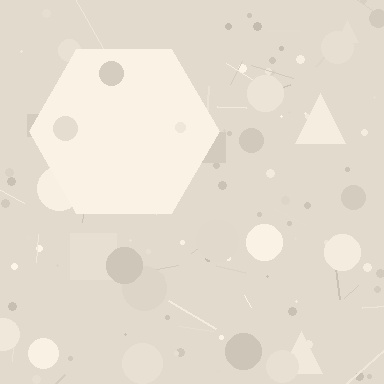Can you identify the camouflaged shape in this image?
The camouflaged shape is a hexagon.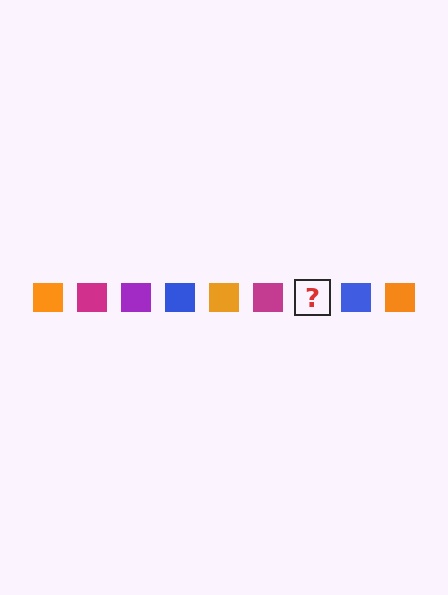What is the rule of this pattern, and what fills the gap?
The rule is that the pattern cycles through orange, magenta, purple, blue squares. The gap should be filled with a purple square.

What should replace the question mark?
The question mark should be replaced with a purple square.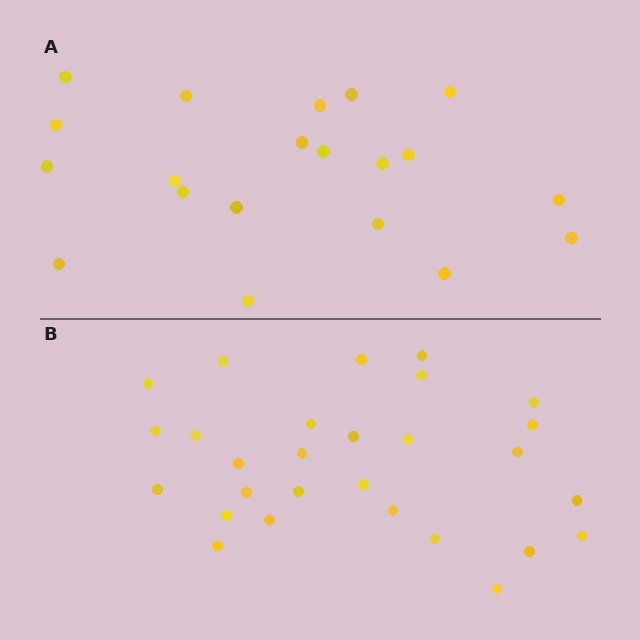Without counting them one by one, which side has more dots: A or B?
Region B (the bottom region) has more dots.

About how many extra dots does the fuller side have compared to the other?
Region B has roughly 8 or so more dots than region A.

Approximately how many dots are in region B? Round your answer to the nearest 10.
About 30 dots. (The exact count is 28, which rounds to 30.)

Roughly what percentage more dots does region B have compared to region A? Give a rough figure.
About 40% more.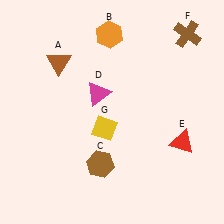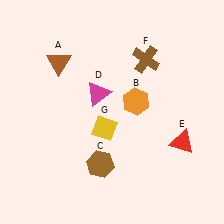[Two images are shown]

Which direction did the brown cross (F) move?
The brown cross (F) moved left.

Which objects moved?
The objects that moved are: the orange hexagon (B), the brown cross (F).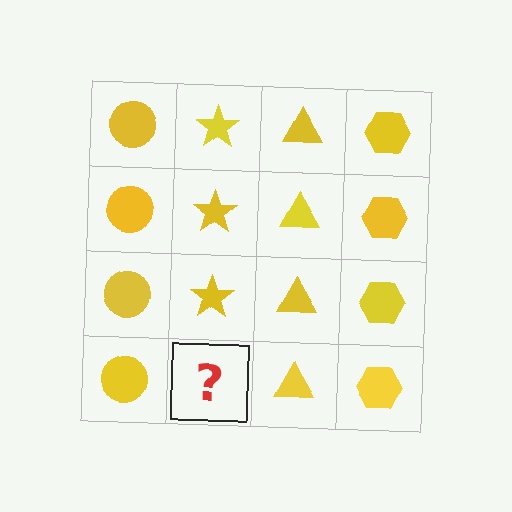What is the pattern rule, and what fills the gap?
The rule is that each column has a consistent shape. The gap should be filled with a yellow star.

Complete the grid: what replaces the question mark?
The question mark should be replaced with a yellow star.